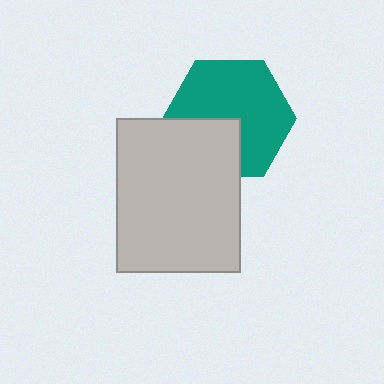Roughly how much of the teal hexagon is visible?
Most of it is visible (roughly 68%).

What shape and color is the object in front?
The object in front is a light gray rectangle.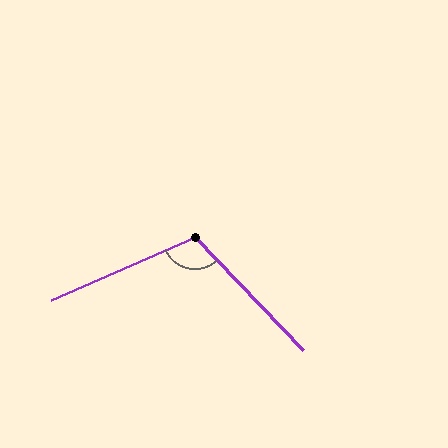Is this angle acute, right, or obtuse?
It is obtuse.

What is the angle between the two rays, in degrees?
Approximately 110 degrees.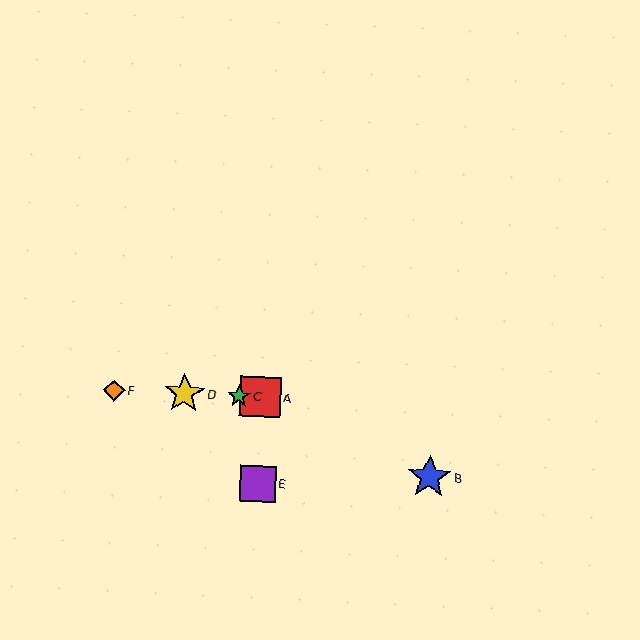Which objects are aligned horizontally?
Objects A, C, D, F are aligned horizontally.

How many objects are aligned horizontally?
4 objects (A, C, D, F) are aligned horizontally.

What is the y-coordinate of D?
Object D is at y≈394.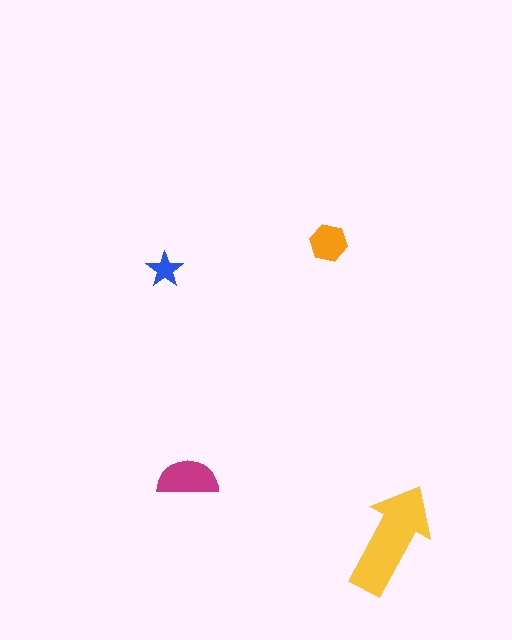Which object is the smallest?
The blue star.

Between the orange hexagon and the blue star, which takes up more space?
The orange hexagon.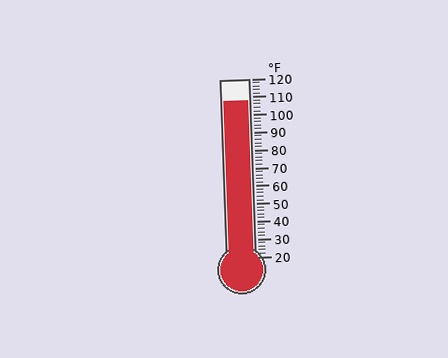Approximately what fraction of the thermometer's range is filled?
The thermometer is filled to approximately 90% of its range.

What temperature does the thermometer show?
The thermometer shows approximately 108°F.